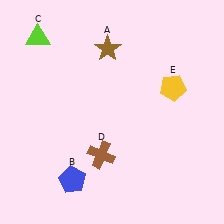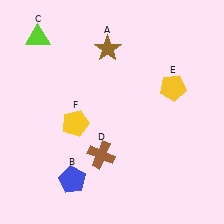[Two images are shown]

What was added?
A yellow pentagon (F) was added in Image 2.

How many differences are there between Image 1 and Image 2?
There is 1 difference between the two images.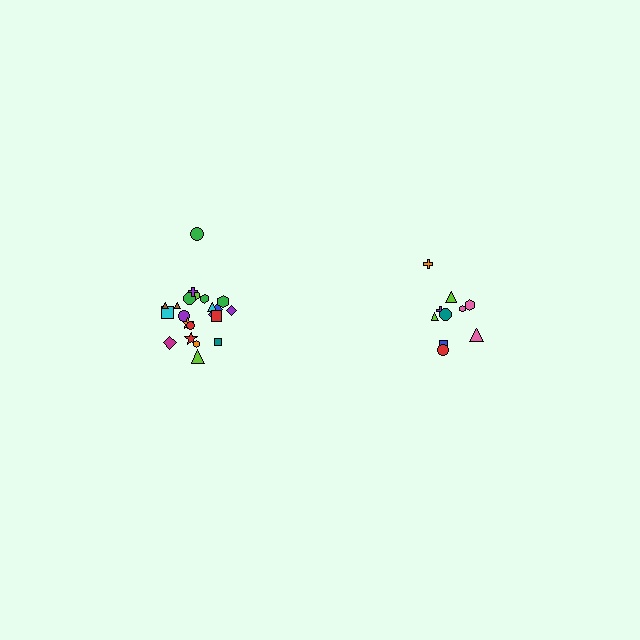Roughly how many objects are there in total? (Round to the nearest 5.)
Roughly 30 objects in total.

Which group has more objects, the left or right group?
The left group.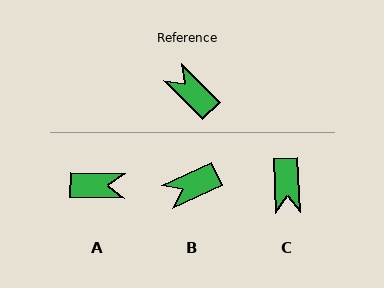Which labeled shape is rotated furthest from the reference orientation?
C, about 138 degrees away.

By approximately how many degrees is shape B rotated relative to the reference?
Approximately 70 degrees counter-clockwise.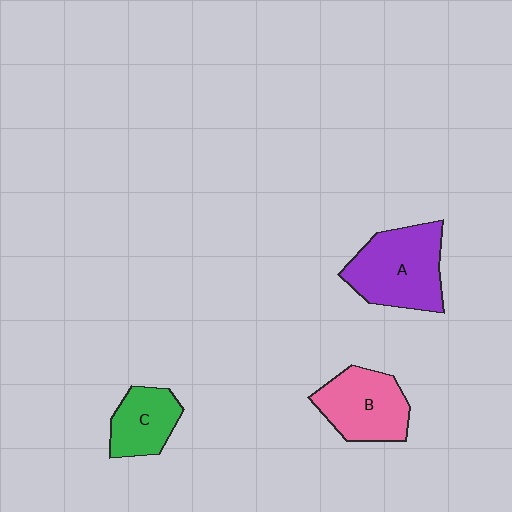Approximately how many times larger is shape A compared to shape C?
Approximately 1.7 times.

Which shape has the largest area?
Shape A (purple).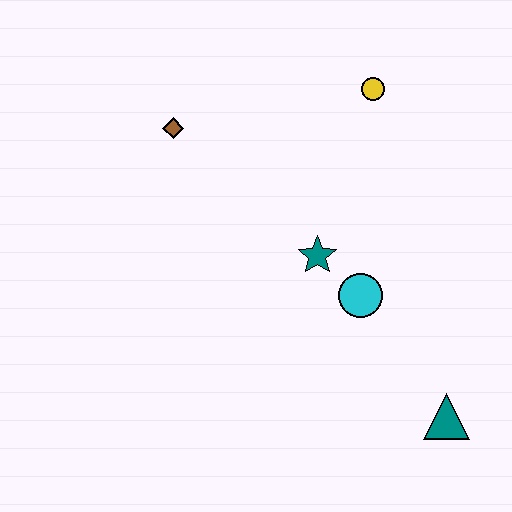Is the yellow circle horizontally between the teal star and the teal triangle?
Yes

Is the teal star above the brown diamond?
No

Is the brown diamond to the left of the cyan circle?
Yes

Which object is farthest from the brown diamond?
The teal triangle is farthest from the brown diamond.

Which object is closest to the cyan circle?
The teal star is closest to the cyan circle.